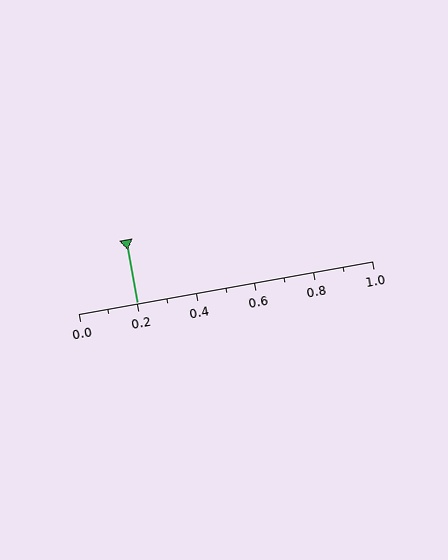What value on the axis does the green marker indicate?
The marker indicates approximately 0.2.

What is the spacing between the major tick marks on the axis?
The major ticks are spaced 0.2 apart.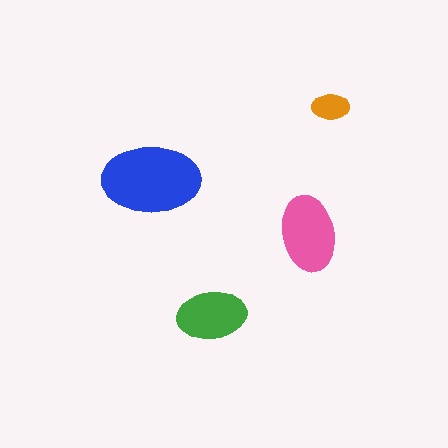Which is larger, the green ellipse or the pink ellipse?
The pink one.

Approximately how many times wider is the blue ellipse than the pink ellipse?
About 1.5 times wider.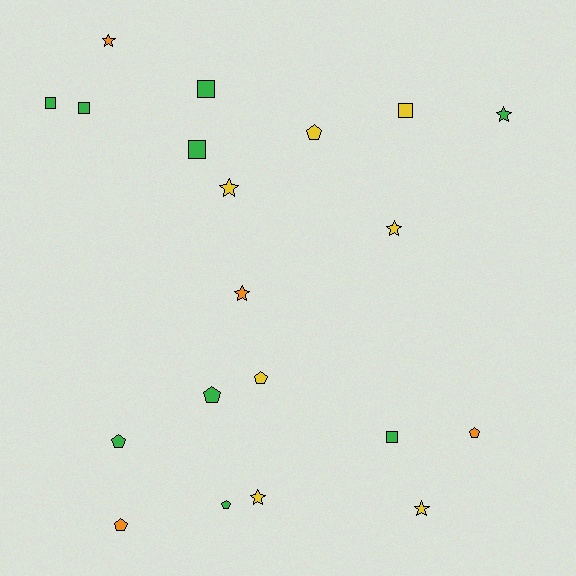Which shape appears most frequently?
Star, with 7 objects.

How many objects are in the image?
There are 20 objects.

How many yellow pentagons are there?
There are 2 yellow pentagons.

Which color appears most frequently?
Green, with 9 objects.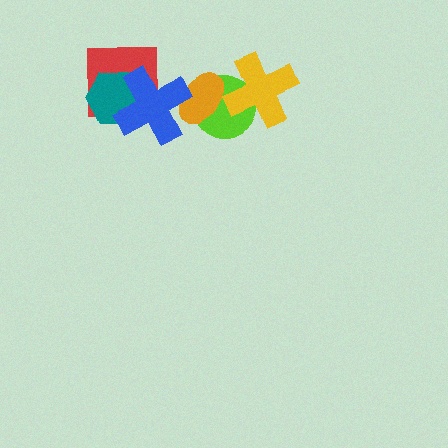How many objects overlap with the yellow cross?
1 object overlaps with the yellow cross.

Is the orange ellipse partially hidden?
Yes, it is partially covered by another shape.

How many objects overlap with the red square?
2 objects overlap with the red square.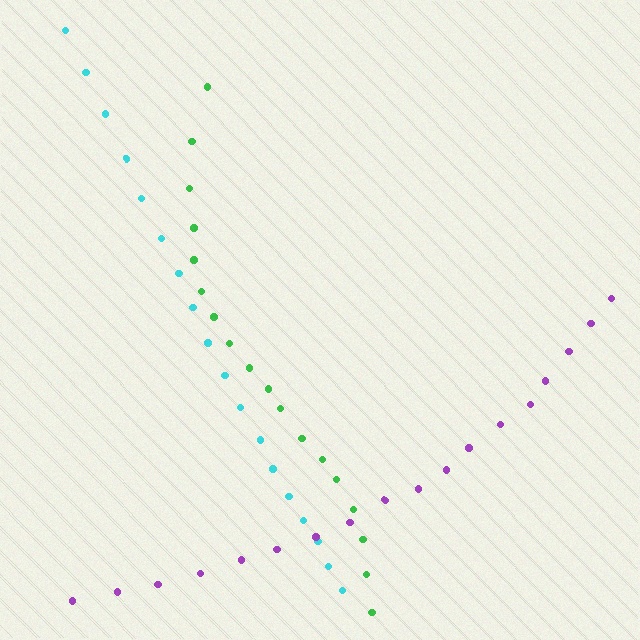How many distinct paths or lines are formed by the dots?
There are 3 distinct paths.